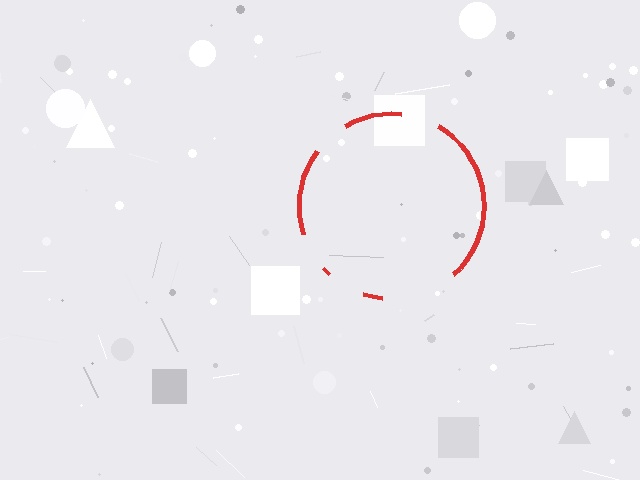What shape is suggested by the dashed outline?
The dashed outline suggests a circle.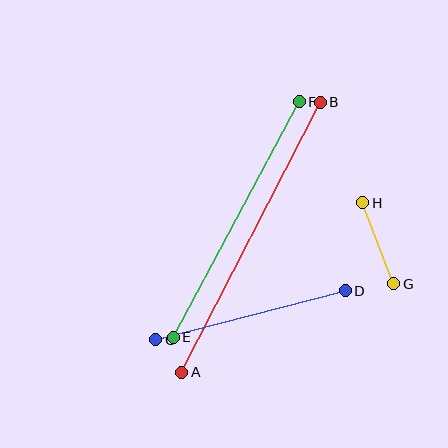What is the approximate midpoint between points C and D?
The midpoint is at approximately (250, 315) pixels.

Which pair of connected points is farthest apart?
Points A and B are farthest apart.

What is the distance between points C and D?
The distance is approximately 195 pixels.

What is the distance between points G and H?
The distance is approximately 87 pixels.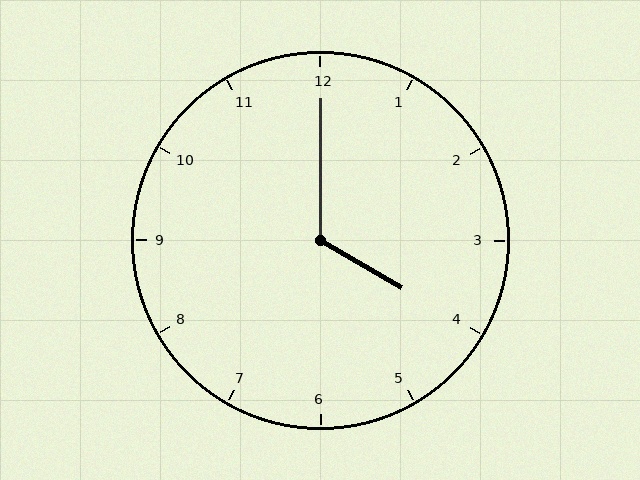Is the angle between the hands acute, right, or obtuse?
It is obtuse.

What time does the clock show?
4:00.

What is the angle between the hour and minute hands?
Approximately 120 degrees.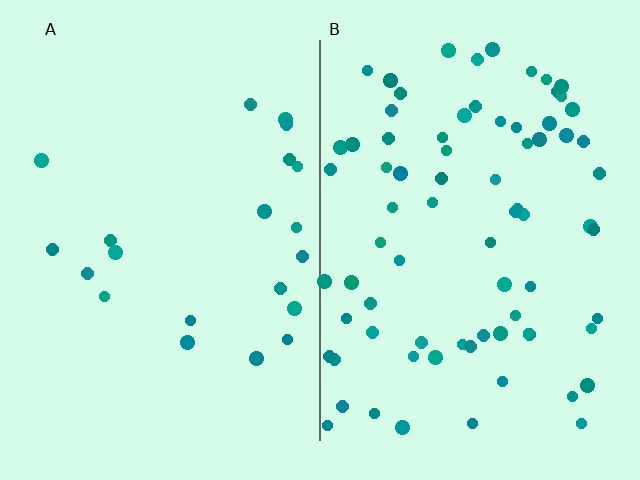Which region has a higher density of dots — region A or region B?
B (the right).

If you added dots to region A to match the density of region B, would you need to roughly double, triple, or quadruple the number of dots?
Approximately quadruple.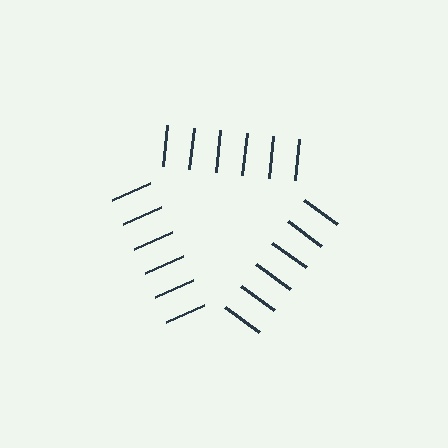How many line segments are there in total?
18 — 6 along each of the 3 edges.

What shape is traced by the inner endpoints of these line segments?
An illusory triangle — the line segments terminate on its edges but no continuous stroke is drawn.